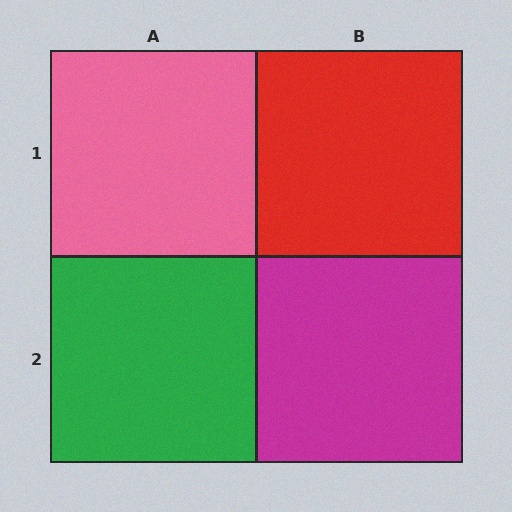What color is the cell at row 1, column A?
Pink.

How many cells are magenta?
1 cell is magenta.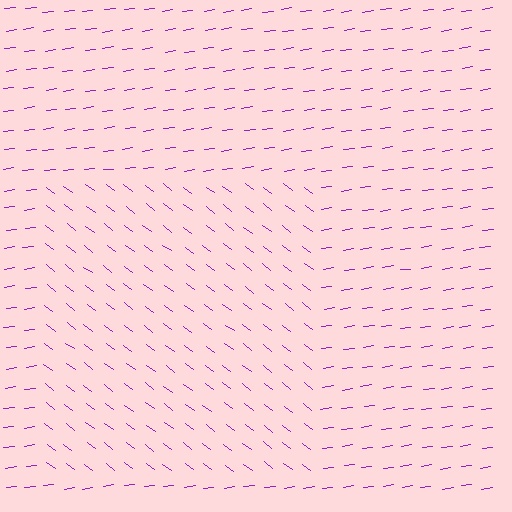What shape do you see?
I see a rectangle.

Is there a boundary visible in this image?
Yes, there is a texture boundary formed by a change in line orientation.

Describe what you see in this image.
The image is filled with small purple line segments. A rectangle region in the image has lines oriented differently from the surrounding lines, creating a visible texture boundary.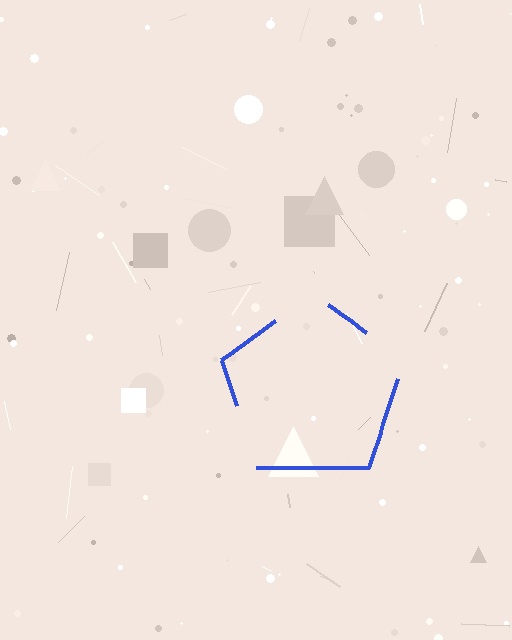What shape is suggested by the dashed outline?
The dashed outline suggests a pentagon.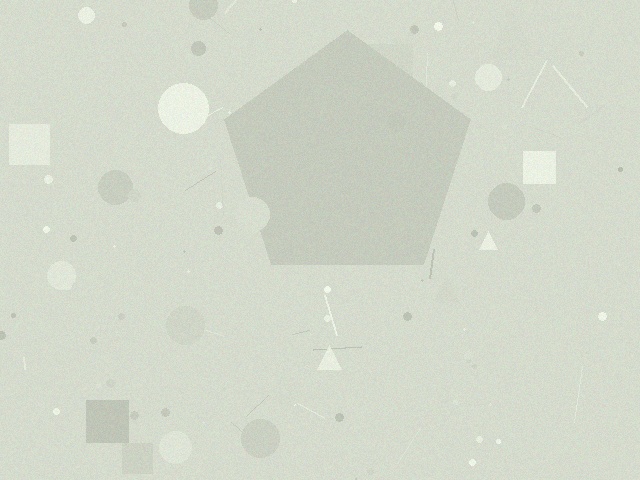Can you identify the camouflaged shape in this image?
The camouflaged shape is a pentagon.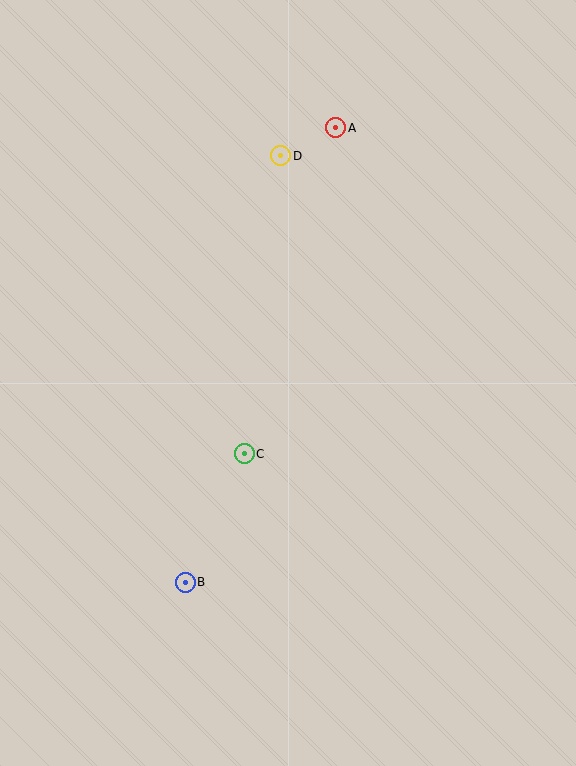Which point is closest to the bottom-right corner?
Point B is closest to the bottom-right corner.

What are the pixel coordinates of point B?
Point B is at (185, 582).